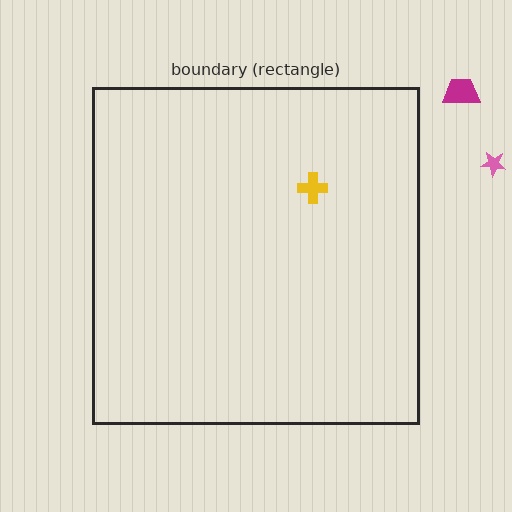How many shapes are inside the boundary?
1 inside, 2 outside.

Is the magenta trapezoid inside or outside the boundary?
Outside.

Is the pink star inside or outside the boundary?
Outside.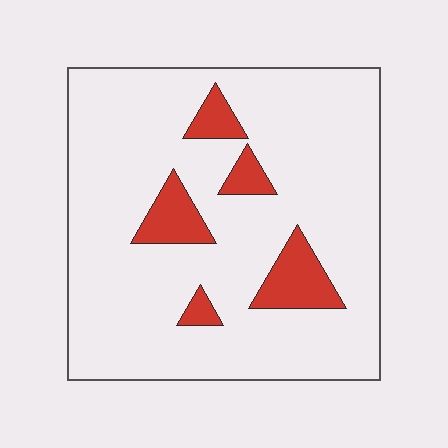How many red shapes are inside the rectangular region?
5.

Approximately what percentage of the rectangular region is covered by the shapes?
Approximately 10%.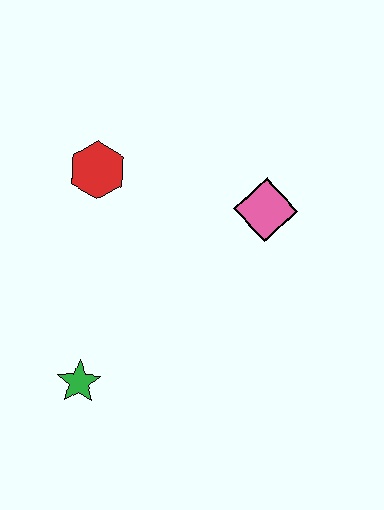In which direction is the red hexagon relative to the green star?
The red hexagon is above the green star.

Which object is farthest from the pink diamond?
The green star is farthest from the pink diamond.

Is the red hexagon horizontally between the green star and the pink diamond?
Yes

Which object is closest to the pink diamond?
The red hexagon is closest to the pink diamond.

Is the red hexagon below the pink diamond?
No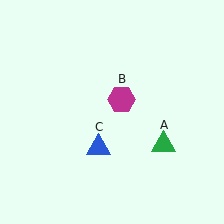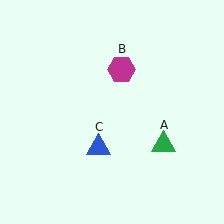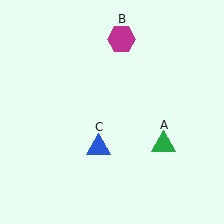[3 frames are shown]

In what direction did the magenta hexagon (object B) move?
The magenta hexagon (object B) moved up.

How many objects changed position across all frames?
1 object changed position: magenta hexagon (object B).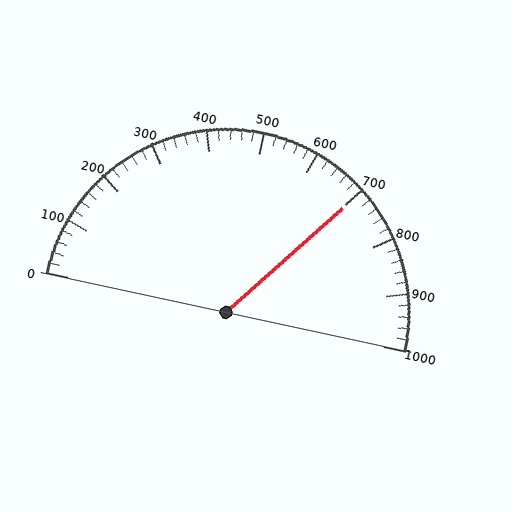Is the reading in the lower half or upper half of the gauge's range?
The reading is in the upper half of the range (0 to 1000).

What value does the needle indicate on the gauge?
The needle indicates approximately 700.